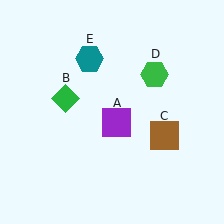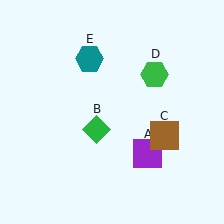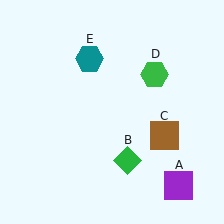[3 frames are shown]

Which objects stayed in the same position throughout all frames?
Brown square (object C) and green hexagon (object D) and teal hexagon (object E) remained stationary.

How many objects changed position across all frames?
2 objects changed position: purple square (object A), green diamond (object B).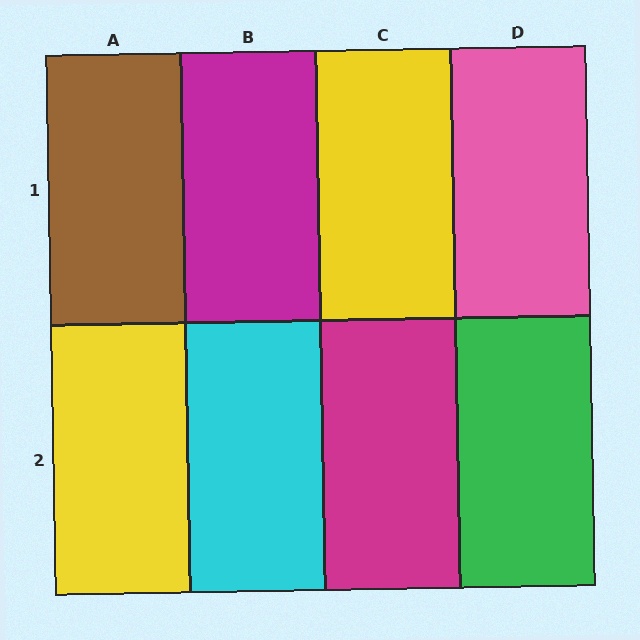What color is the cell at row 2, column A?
Yellow.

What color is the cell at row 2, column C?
Magenta.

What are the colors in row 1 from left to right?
Brown, magenta, yellow, pink.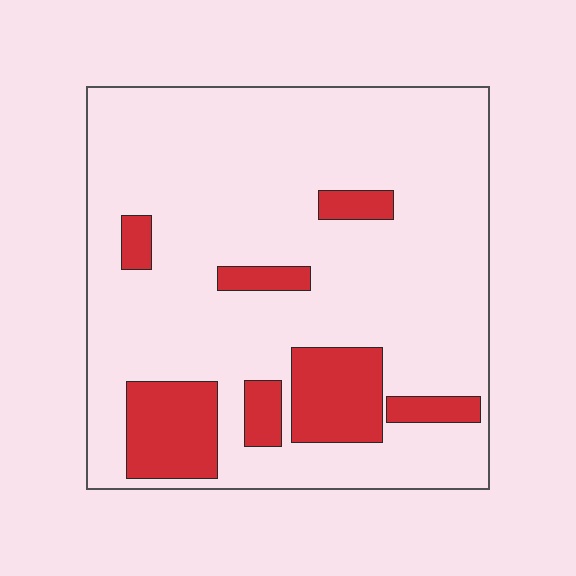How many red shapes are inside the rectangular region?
7.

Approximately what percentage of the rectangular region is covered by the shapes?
Approximately 20%.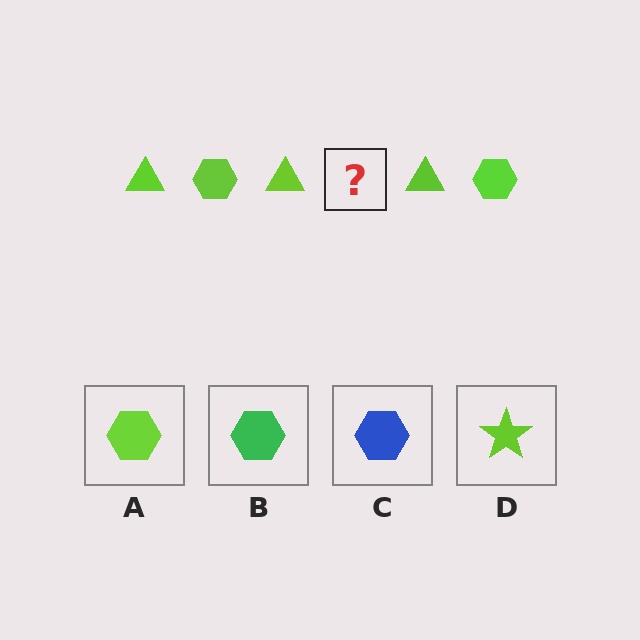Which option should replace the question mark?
Option A.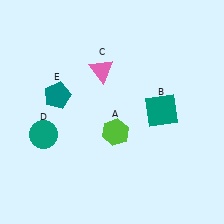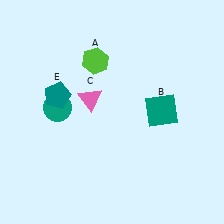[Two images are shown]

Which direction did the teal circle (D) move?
The teal circle (D) moved up.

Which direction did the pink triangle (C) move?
The pink triangle (C) moved down.